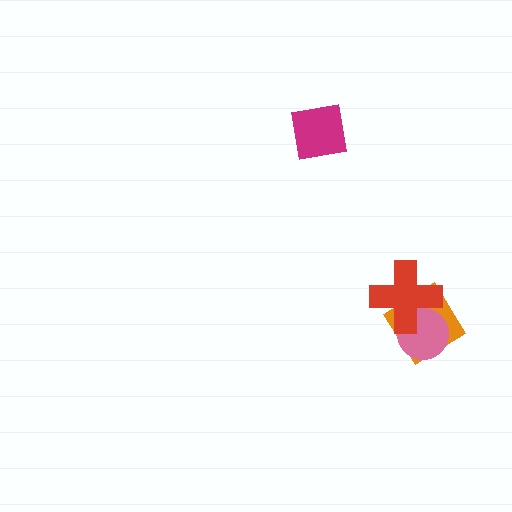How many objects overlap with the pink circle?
2 objects overlap with the pink circle.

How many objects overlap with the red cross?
2 objects overlap with the red cross.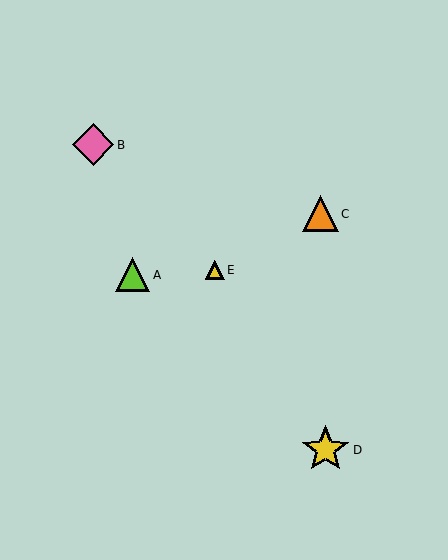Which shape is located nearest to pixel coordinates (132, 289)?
The lime triangle (labeled A) at (133, 275) is nearest to that location.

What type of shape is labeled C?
Shape C is an orange triangle.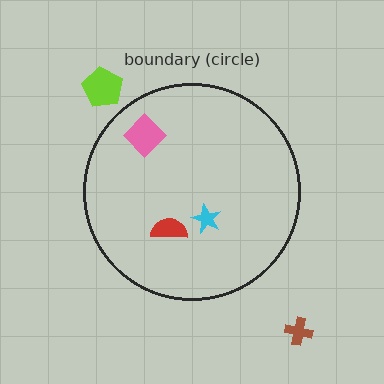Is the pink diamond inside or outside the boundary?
Inside.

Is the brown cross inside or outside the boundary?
Outside.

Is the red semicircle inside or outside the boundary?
Inside.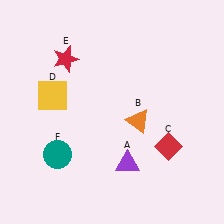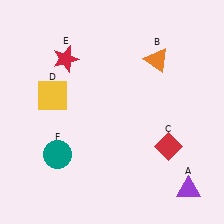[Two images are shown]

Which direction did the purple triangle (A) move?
The purple triangle (A) moved right.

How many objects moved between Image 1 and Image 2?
2 objects moved between the two images.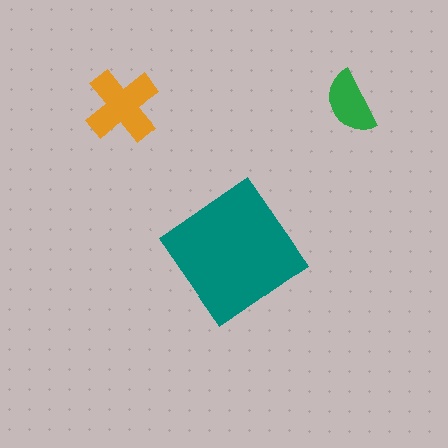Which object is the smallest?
The green semicircle.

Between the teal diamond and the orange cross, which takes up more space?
The teal diamond.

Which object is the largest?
The teal diamond.